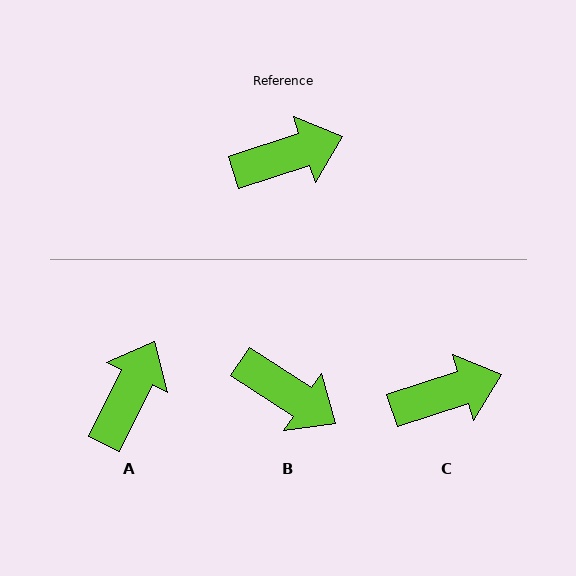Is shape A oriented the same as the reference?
No, it is off by about 46 degrees.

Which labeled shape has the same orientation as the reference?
C.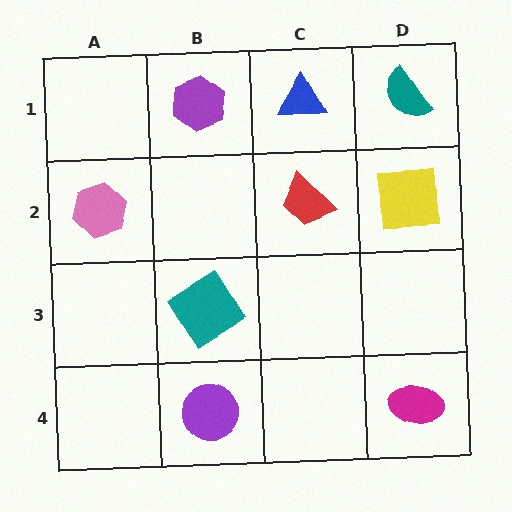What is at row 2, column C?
A red trapezoid.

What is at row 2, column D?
A yellow square.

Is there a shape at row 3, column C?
No, that cell is empty.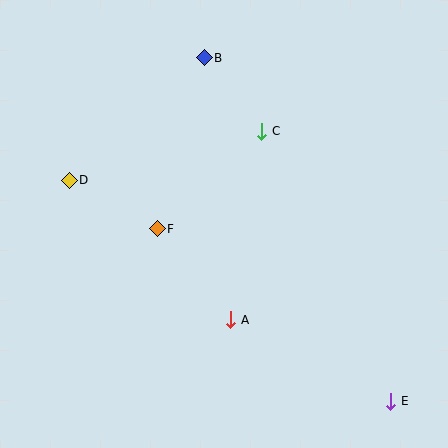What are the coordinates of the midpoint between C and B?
The midpoint between C and B is at (233, 94).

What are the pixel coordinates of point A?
Point A is at (231, 320).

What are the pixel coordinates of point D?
Point D is at (69, 180).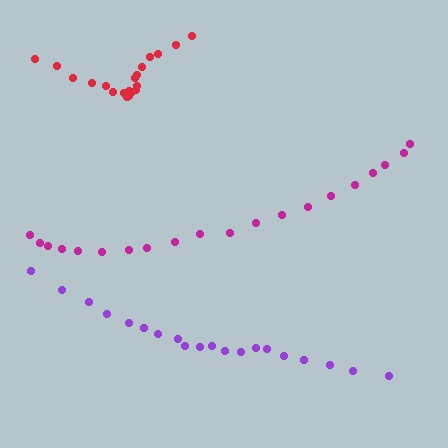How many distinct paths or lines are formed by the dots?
There are 3 distinct paths.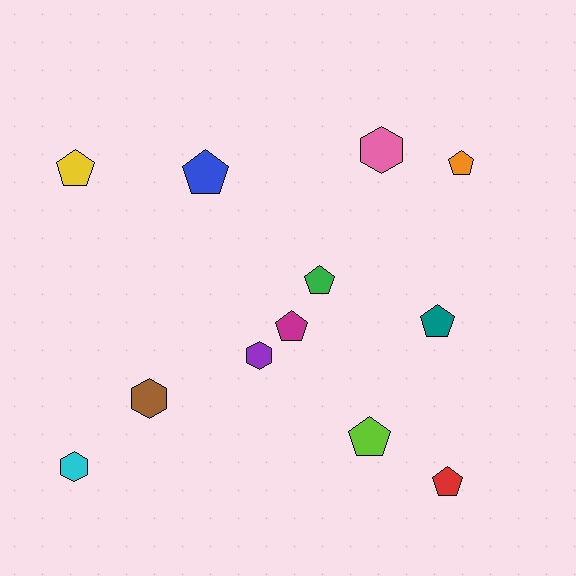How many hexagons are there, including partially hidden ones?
There are 4 hexagons.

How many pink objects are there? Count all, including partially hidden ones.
There is 1 pink object.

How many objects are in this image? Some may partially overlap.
There are 12 objects.